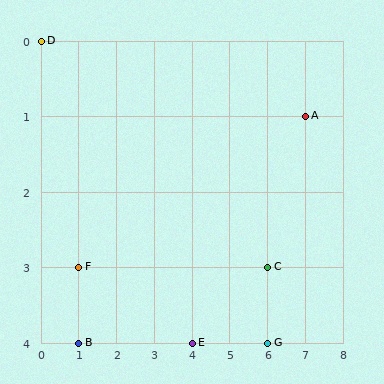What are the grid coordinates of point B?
Point B is at grid coordinates (1, 4).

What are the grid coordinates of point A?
Point A is at grid coordinates (7, 1).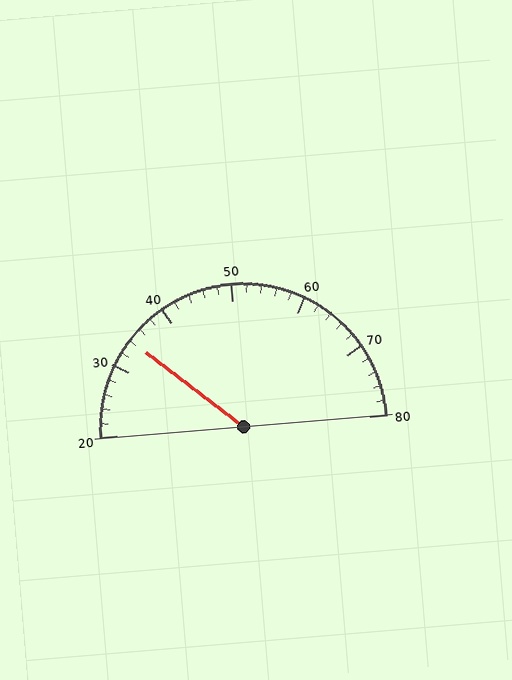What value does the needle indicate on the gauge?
The needle indicates approximately 34.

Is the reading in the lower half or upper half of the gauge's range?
The reading is in the lower half of the range (20 to 80).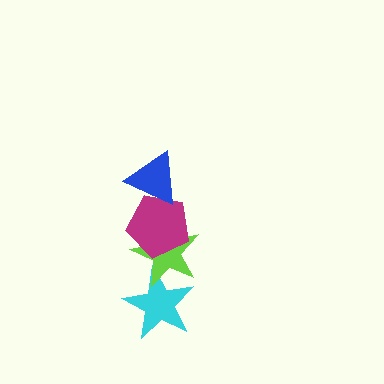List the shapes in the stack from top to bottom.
From top to bottom: the blue triangle, the magenta pentagon, the lime star, the cyan star.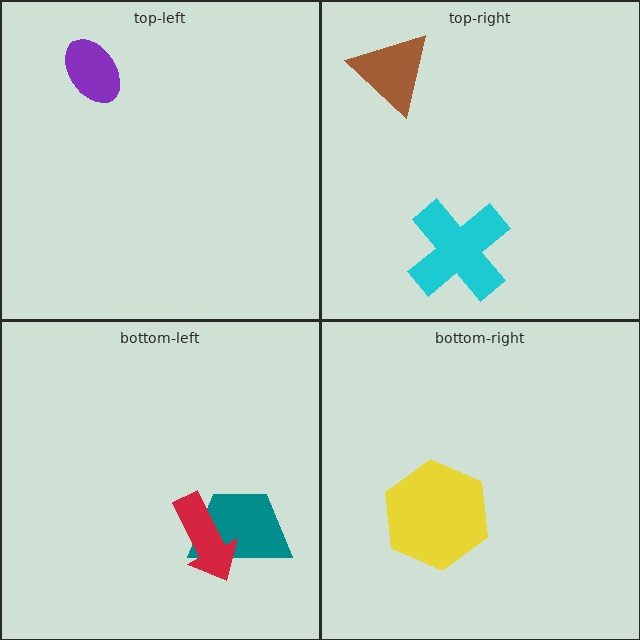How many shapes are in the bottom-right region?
1.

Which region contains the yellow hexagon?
The bottom-right region.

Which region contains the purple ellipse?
The top-left region.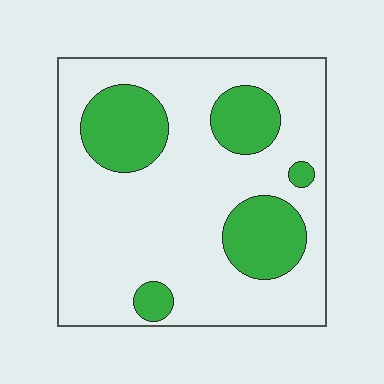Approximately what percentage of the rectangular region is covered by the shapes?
Approximately 25%.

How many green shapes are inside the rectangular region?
5.